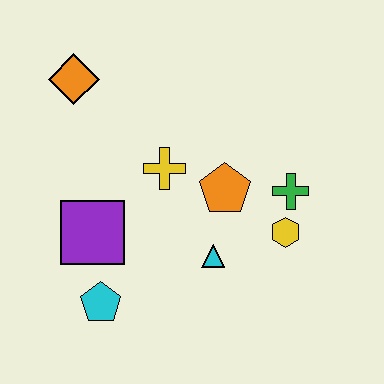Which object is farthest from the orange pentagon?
The orange diamond is farthest from the orange pentagon.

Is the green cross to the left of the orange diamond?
No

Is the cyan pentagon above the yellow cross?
No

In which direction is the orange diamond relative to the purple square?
The orange diamond is above the purple square.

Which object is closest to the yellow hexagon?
The green cross is closest to the yellow hexagon.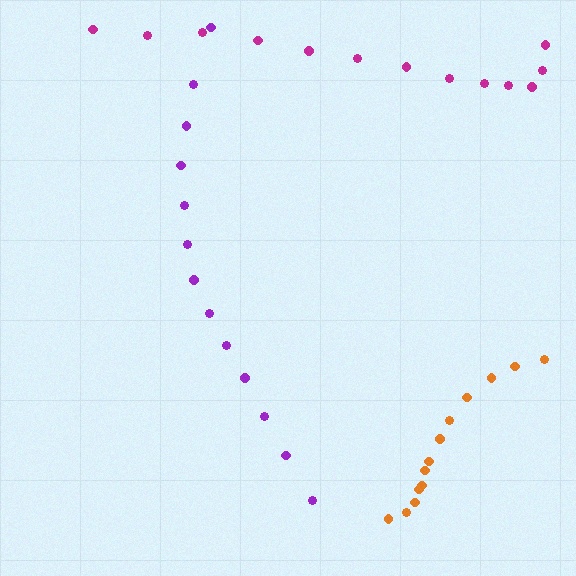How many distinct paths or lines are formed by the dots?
There are 3 distinct paths.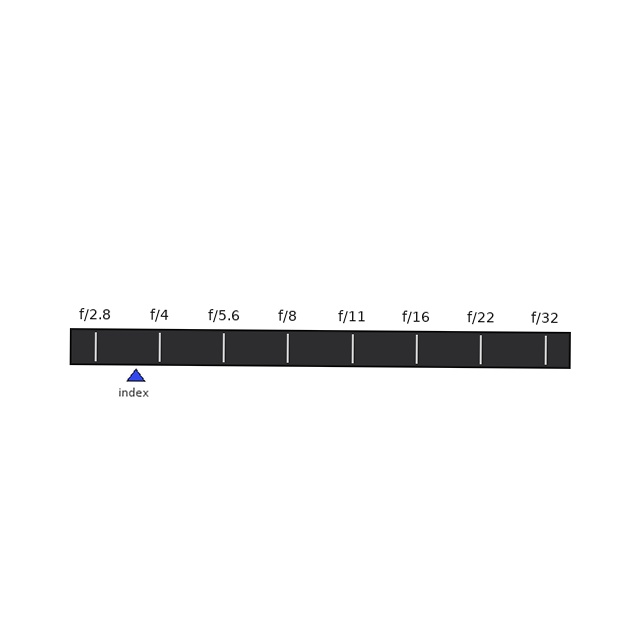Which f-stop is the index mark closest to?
The index mark is closest to f/4.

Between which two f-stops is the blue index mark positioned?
The index mark is between f/2.8 and f/4.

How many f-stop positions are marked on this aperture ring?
There are 8 f-stop positions marked.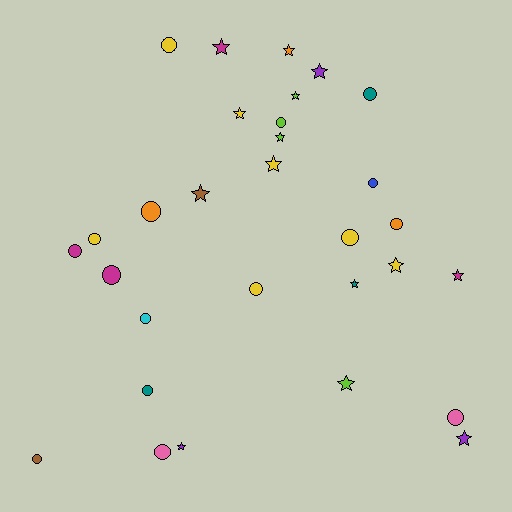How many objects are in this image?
There are 30 objects.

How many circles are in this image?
There are 16 circles.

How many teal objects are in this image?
There are 3 teal objects.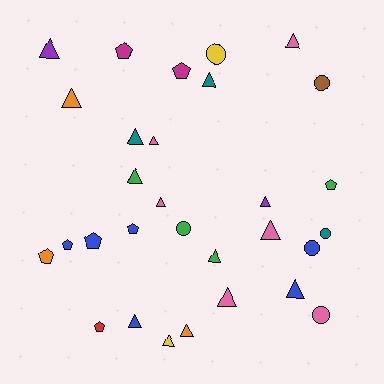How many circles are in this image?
There are 6 circles.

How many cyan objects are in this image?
There are no cyan objects.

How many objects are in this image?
There are 30 objects.